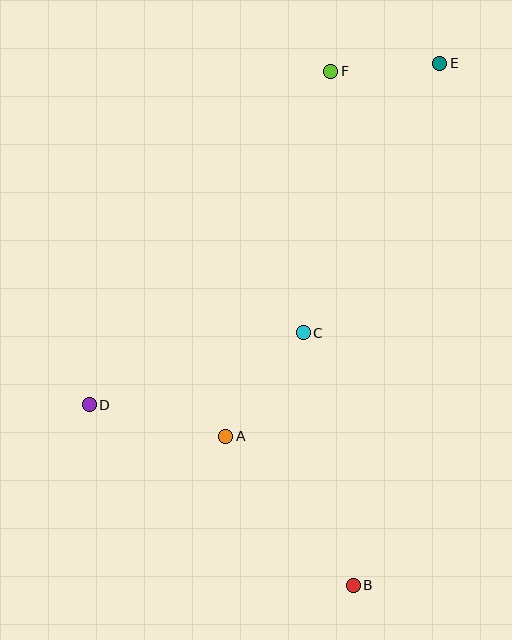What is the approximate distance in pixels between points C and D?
The distance between C and D is approximately 226 pixels.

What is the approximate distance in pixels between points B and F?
The distance between B and F is approximately 514 pixels.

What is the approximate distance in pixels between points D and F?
The distance between D and F is approximately 411 pixels.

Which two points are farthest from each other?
Points B and E are farthest from each other.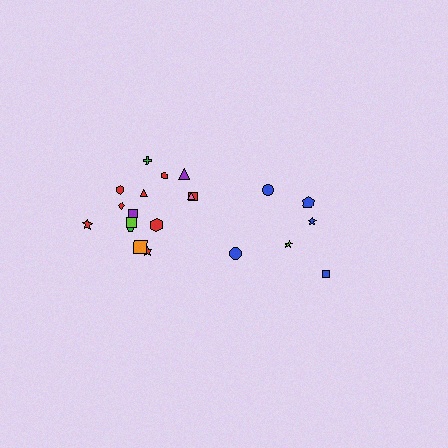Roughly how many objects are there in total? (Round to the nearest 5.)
Roughly 20 objects in total.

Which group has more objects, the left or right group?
The left group.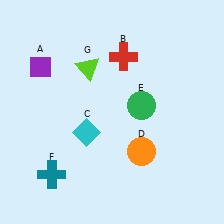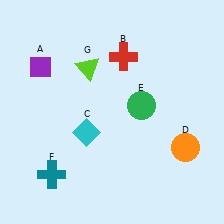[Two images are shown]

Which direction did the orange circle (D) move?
The orange circle (D) moved right.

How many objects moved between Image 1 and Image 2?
1 object moved between the two images.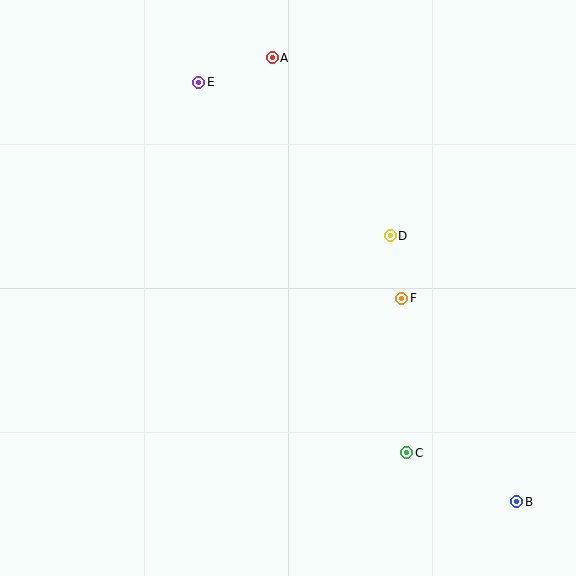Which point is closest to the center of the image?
Point F at (402, 298) is closest to the center.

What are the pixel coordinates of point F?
Point F is at (402, 298).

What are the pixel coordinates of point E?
Point E is at (199, 82).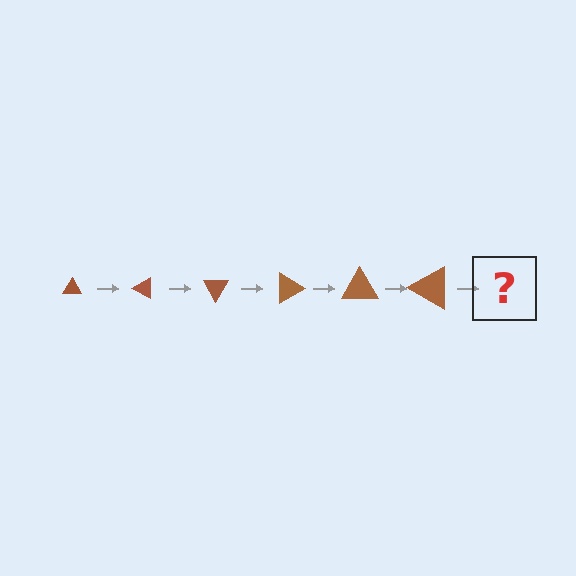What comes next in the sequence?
The next element should be a triangle, larger than the previous one and rotated 180 degrees from the start.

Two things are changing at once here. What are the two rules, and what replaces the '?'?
The two rules are that the triangle grows larger each step and it rotates 30 degrees each step. The '?' should be a triangle, larger than the previous one and rotated 180 degrees from the start.